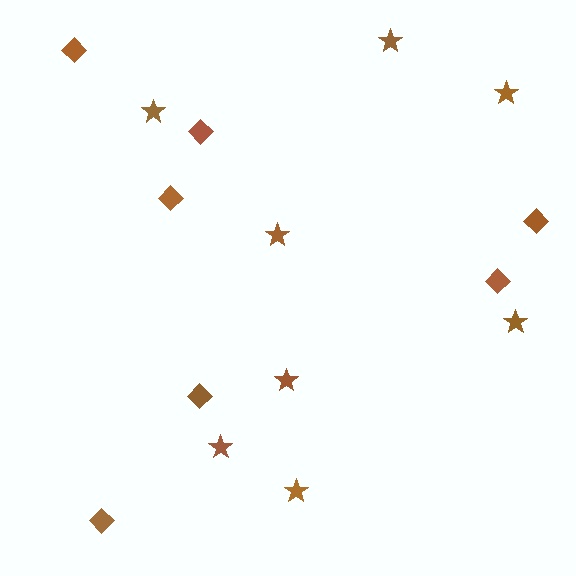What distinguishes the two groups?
There are 2 groups: one group of diamonds (7) and one group of stars (8).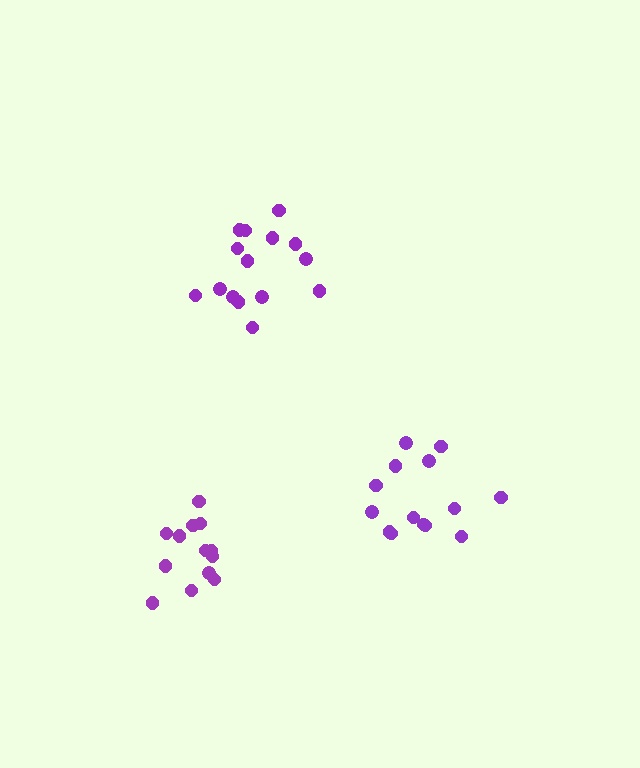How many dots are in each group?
Group 1: 14 dots, Group 2: 15 dots, Group 3: 13 dots (42 total).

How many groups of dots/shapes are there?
There are 3 groups.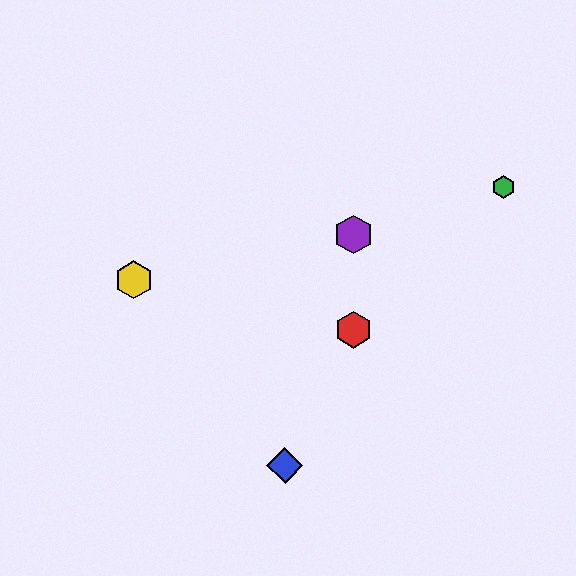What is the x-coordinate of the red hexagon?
The red hexagon is at x≈353.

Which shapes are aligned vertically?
The red hexagon, the purple hexagon are aligned vertically.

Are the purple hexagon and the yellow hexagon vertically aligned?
No, the purple hexagon is at x≈353 and the yellow hexagon is at x≈134.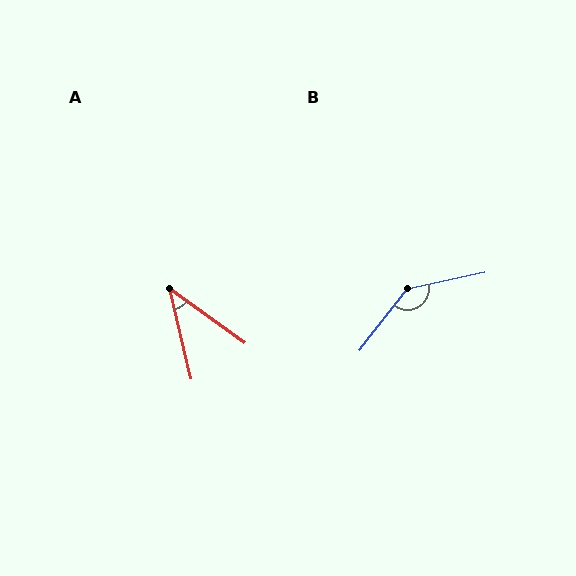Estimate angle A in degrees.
Approximately 41 degrees.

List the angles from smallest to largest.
A (41°), B (139°).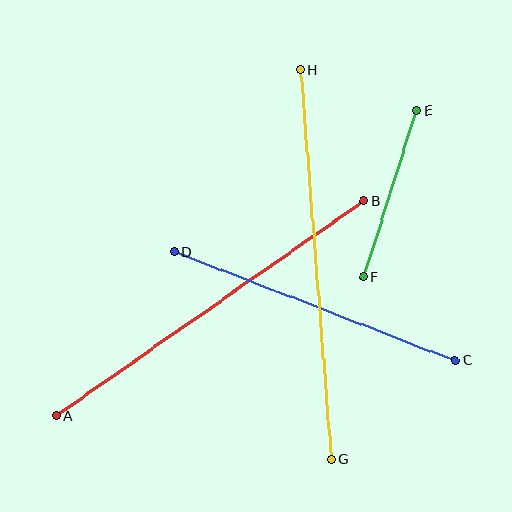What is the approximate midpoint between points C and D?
The midpoint is at approximately (315, 306) pixels.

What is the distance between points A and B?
The distance is approximately 375 pixels.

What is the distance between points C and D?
The distance is approximately 301 pixels.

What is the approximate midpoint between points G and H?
The midpoint is at approximately (316, 265) pixels.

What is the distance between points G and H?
The distance is approximately 390 pixels.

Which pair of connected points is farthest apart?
Points G and H are farthest apart.